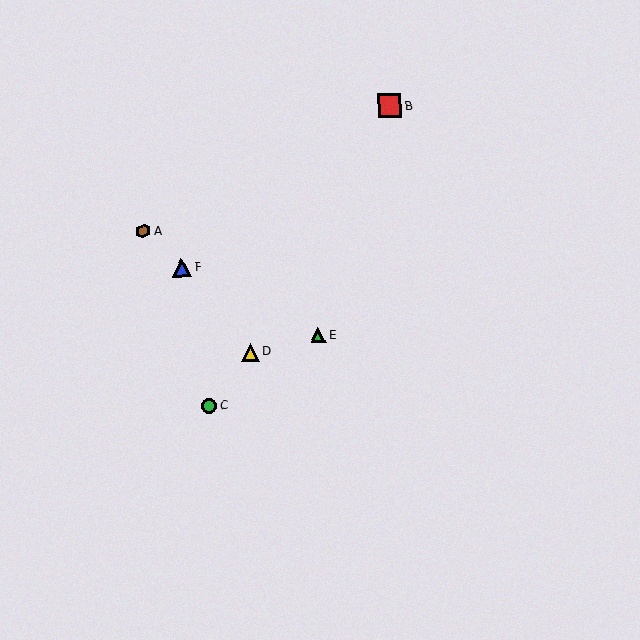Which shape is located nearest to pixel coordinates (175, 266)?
The blue triangle (labeled F) at (182, 268) is nearest to that location.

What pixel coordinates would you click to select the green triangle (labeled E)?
Click at (318, 335) to select the green triangle E.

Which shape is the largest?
The red square (labeled B) is the largest.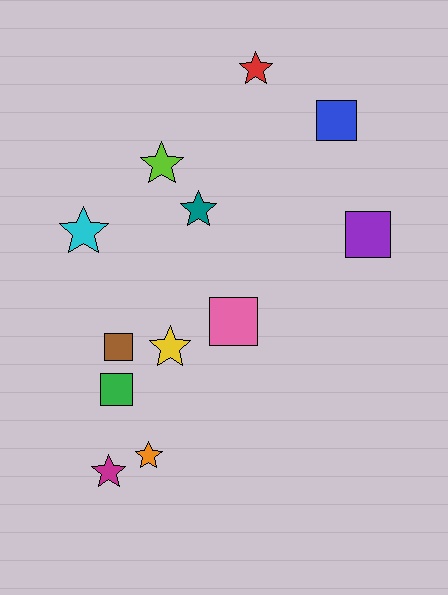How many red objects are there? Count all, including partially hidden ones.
There is 1 red object.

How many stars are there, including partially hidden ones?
There are 7 stars.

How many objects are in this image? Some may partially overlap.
There are 12 objects.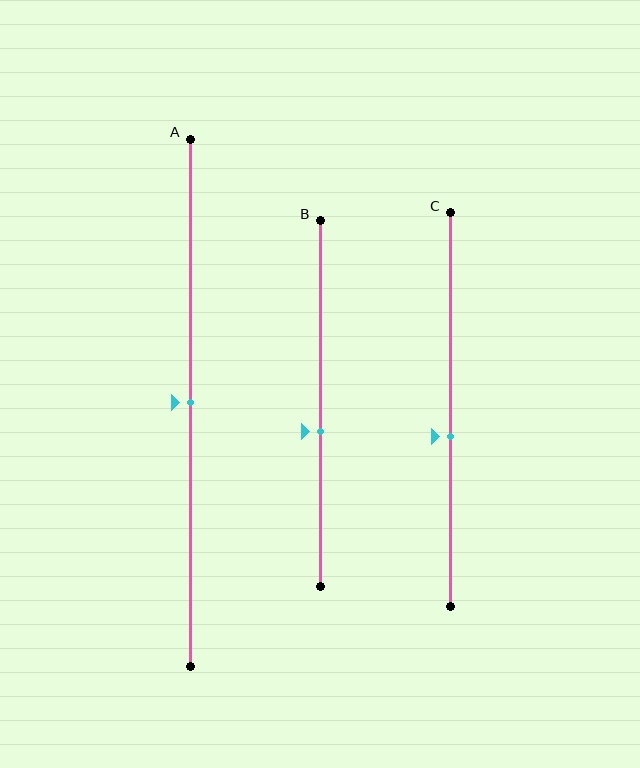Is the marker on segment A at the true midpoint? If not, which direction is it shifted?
Yes, the marker on segment A is at the true midpoint.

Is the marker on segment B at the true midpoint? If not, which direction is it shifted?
No, the marker on segment B is shifted downward by about 8% of the segment length.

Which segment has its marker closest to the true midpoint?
Segment A has its marker closest to the true midpoint.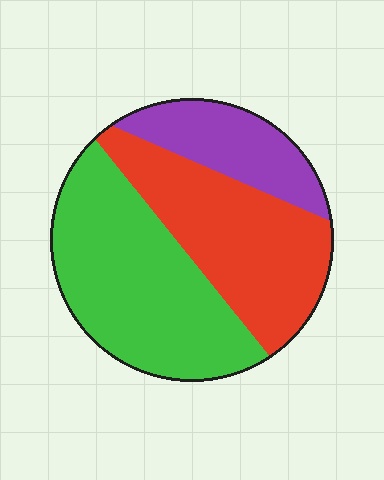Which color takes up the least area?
Purple, at roughly 20%.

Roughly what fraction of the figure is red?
Red covers about 35% of the figure.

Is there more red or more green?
Green.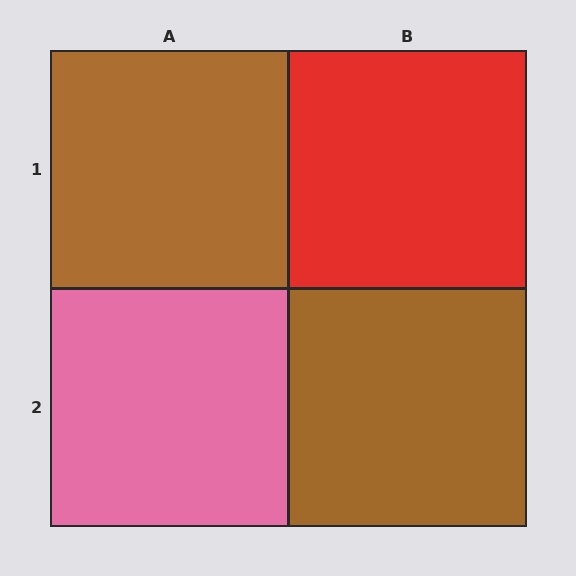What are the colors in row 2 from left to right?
Pink, brown.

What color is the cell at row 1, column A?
Brown.